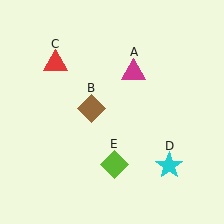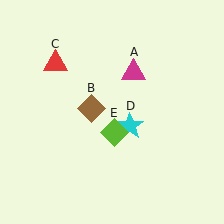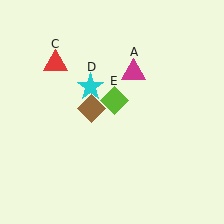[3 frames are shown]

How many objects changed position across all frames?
2 objects changed position: cyan star (object D), lime diamond (object E).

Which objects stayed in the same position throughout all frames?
Magenta triangle (object A) and brown diamond (object B) and red triangle (object C) remained stationary.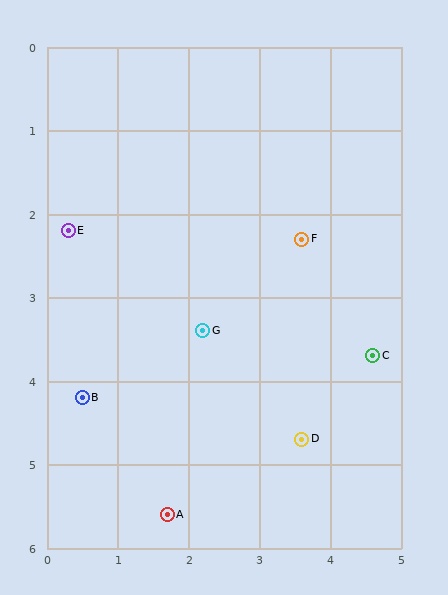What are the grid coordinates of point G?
Point G is at approximately (2.2, 3.4).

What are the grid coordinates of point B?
Point B is at approximately (0.5, 4.2).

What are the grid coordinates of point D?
Point D is at approximately (3.6, 4.7).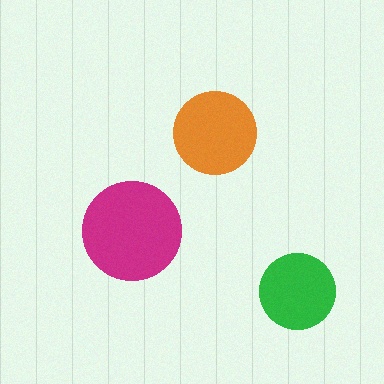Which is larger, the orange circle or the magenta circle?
The magenta one.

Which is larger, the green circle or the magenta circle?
The magenta one.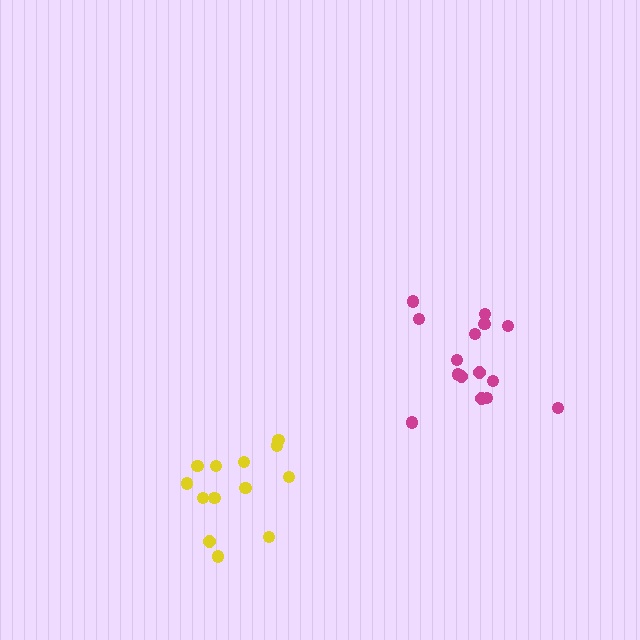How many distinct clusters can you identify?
There are 2 distinct clusters.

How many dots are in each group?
Group 1: 13 dots, Group 2: 15 dots (28 total).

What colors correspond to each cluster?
The clusters are colored: yellow, magenta.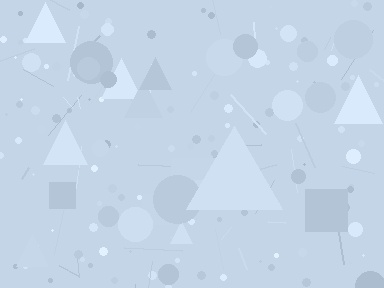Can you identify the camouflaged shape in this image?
The camouflaged shape is a triangle.